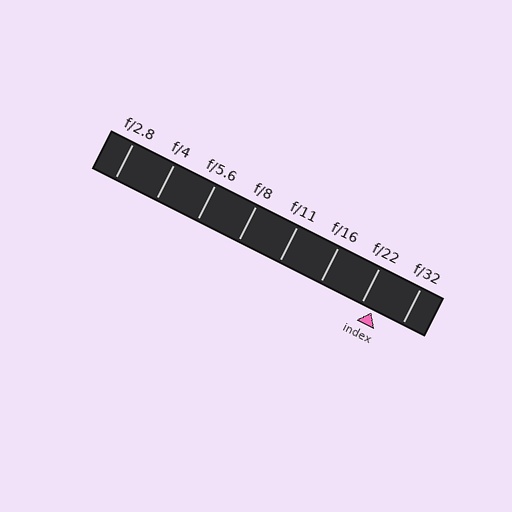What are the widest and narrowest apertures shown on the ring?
The widest aperture shown is f/2.8 and the narrowest is f/32.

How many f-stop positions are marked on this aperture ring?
There are 8 f-stop positions marked.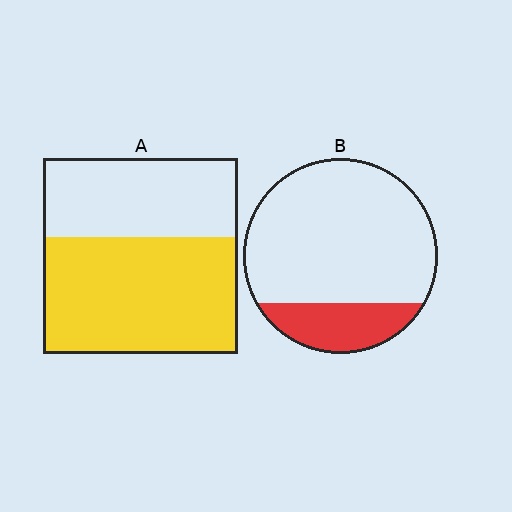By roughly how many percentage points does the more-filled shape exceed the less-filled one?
By roughly 40 percentage points (A over B).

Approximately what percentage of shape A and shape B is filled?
A is approximately 60% and B is approximately 20%.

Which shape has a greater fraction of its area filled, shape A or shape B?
Shape A.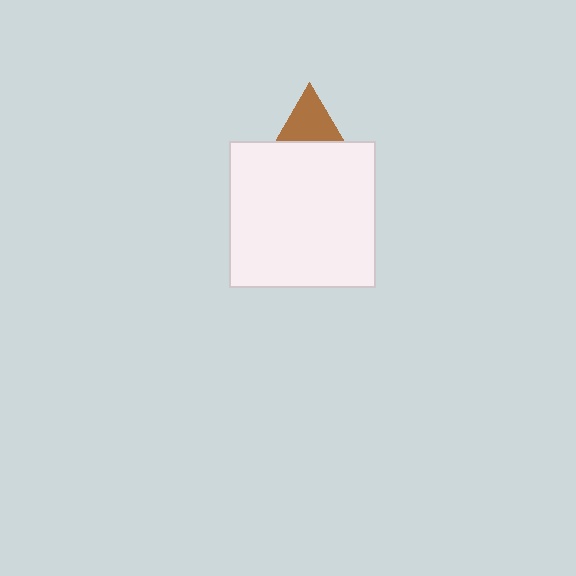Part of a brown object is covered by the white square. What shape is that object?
It is a triangle.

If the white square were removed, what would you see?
You would see the complete brown triangle.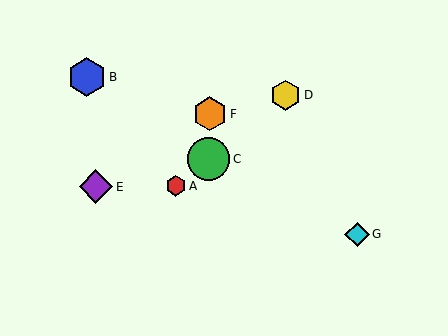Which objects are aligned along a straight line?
Objects A, C, D are aligned along a straight line.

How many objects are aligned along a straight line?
3 objects (A, C, D) are aligned along a straight line.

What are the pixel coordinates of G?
Object G is at (357, 234).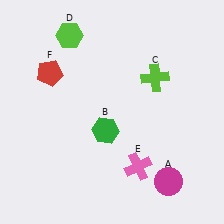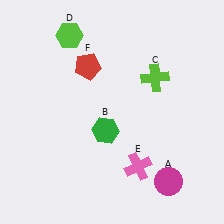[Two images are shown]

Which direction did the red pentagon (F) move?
The red pentagon (F) moved right.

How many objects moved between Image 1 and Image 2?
1 object moved between the two images.